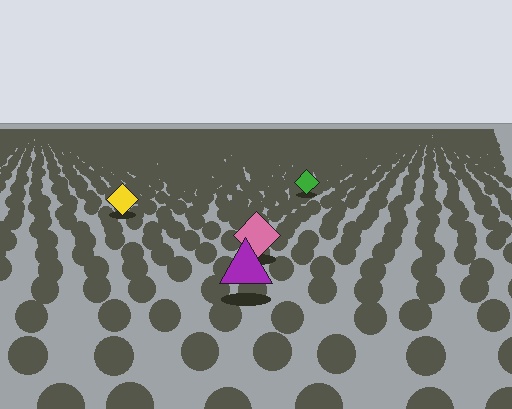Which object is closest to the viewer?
The purple triangle is closest. The texture marks near it are larger and more spread out.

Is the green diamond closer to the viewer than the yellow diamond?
No. The yellow diamond is closer — you can tell from the texture gradient: the ground texture is coarser near it.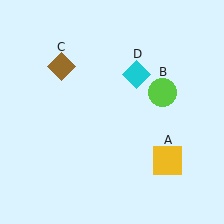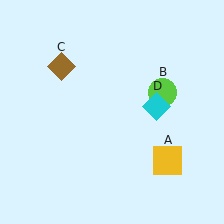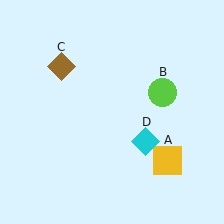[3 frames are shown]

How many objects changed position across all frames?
1 object changed position: cyan diamond (object D).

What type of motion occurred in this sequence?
The cyan diamond (object D) rotated clockwise around the center of the scene.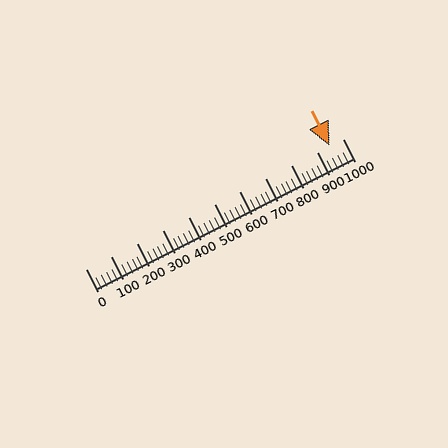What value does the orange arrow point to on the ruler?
The orange arrow points to approximately 950.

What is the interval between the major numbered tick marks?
The major tick marks are spaced 100 units apart.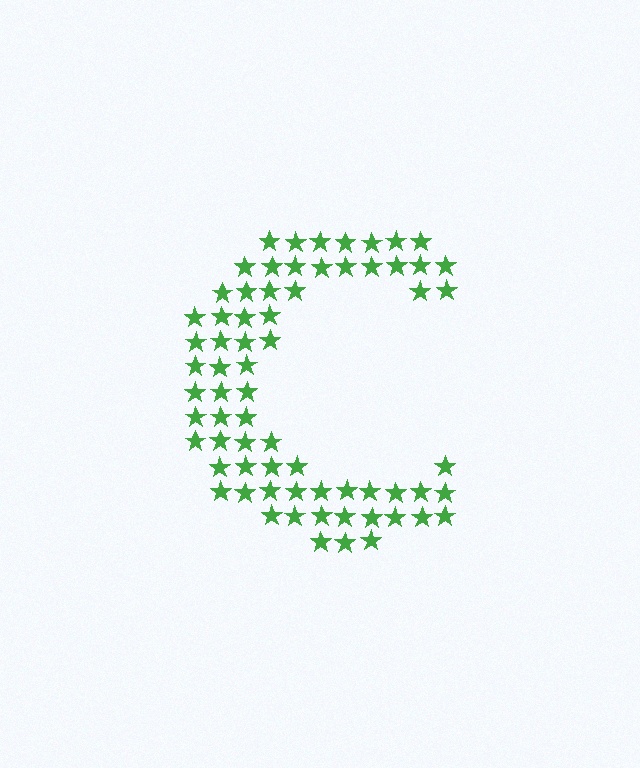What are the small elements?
The small elements are stars.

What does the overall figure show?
The overall figure shows the letter C.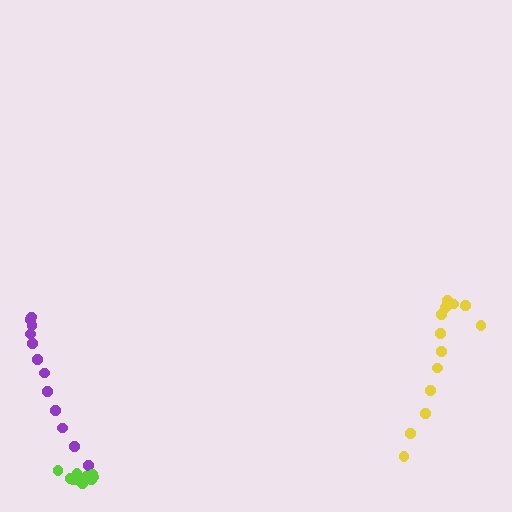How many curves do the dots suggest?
There are 3 distinct paths.